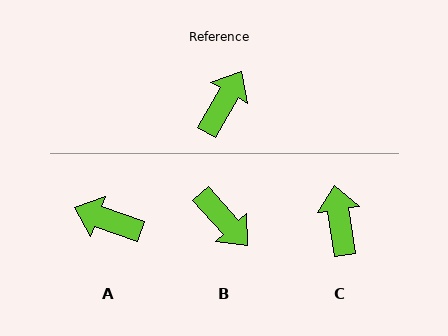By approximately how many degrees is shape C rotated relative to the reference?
Approximately 38 degrees counter-clockwise.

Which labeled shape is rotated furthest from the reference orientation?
B, about 108 degrees away.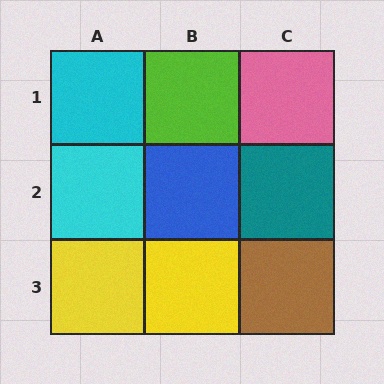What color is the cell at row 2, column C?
Teal.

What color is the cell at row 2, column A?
Cyan.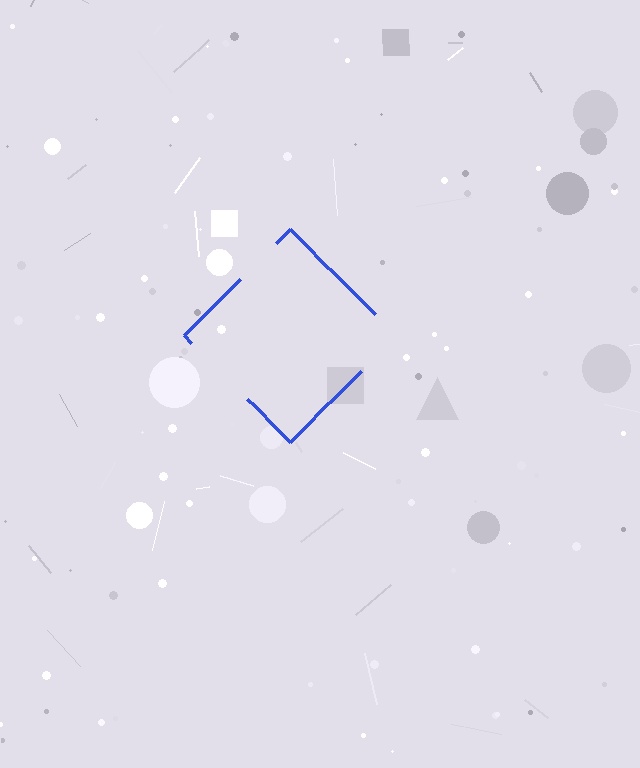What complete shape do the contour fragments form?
The contour fragments form a diamond.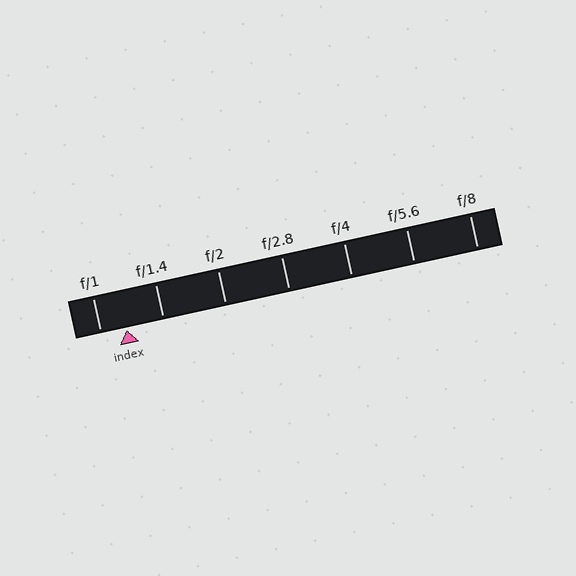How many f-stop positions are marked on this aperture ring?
There are 7 f-stop positions marked.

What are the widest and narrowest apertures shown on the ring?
The widest aperture shown is f/1 and the narrowest is f/8.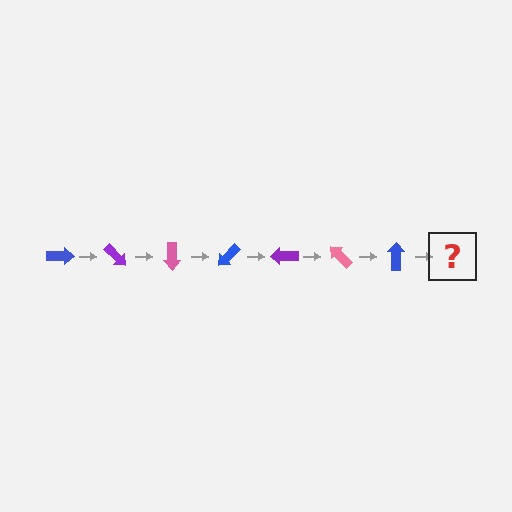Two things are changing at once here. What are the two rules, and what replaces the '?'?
The two rules are that it rotates 45 degrees each step and the color cycles through blue, purple, and pink. The '?' should be a purple arrow, rotated 315 degrees from the start.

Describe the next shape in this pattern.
It should be a purple arrow, rotated 315 degrees from the start.